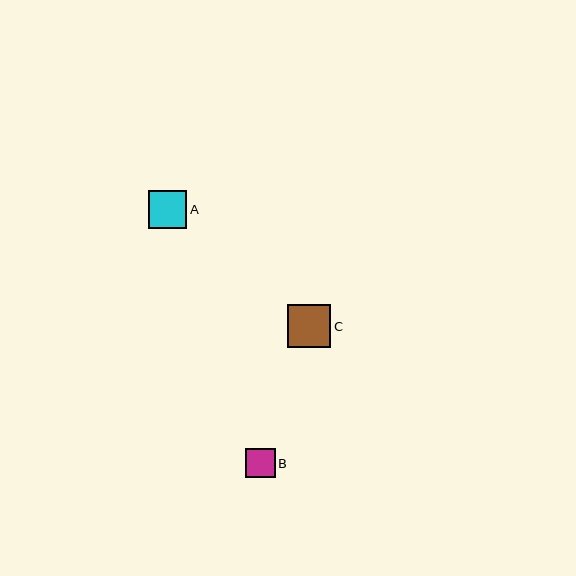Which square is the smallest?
Square B is the smallest with a size of approximately 30 pixels.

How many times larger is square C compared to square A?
Square C is approximately 1.1 times the size of square A.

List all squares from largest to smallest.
From largest to smallest: C, A, B.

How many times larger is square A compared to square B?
Square A is approximately 1.3 times the size of square B.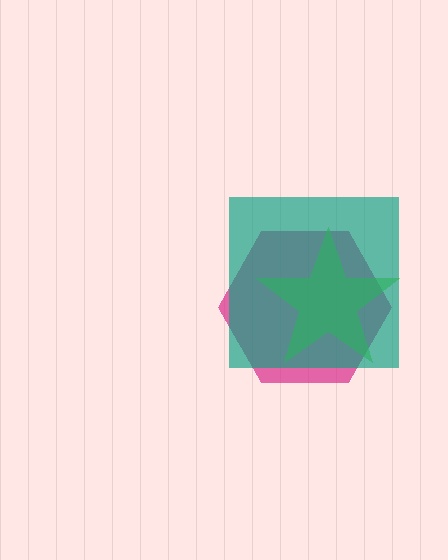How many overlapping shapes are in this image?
There are 3 overlapping shapes in the image.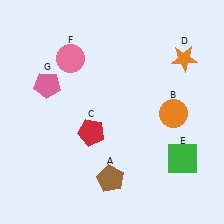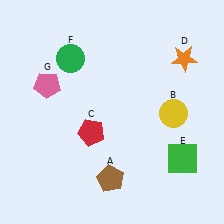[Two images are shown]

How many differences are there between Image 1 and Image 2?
There are 2 differences between the two images.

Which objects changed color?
B changed from orange to yellow. F changed from pink to green.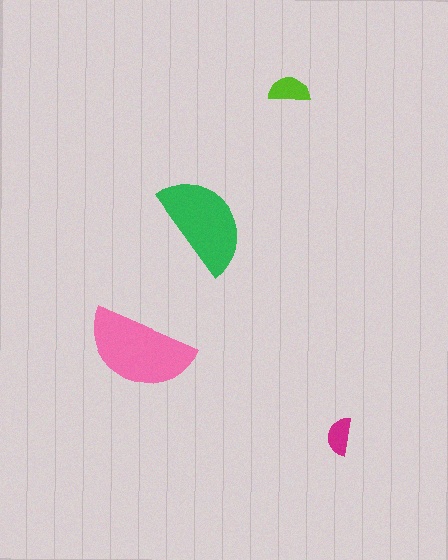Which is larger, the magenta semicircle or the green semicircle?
The green one.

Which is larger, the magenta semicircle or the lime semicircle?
The lime one.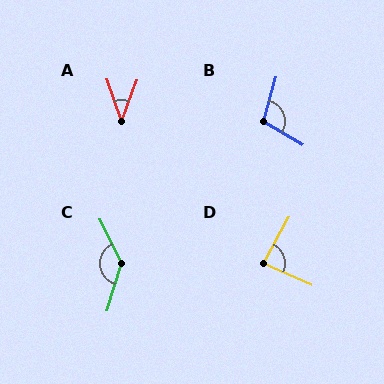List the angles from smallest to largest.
A (39°), D (85°), B (106°), C (138°).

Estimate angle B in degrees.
Approximately 106 degrees.